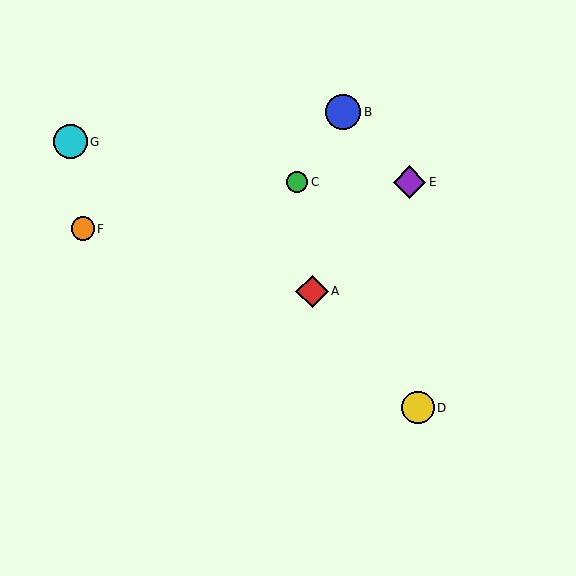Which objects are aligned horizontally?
Objects C, E are aligned horizontally.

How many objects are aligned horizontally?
2 objects (C, E) are aligned horizontally.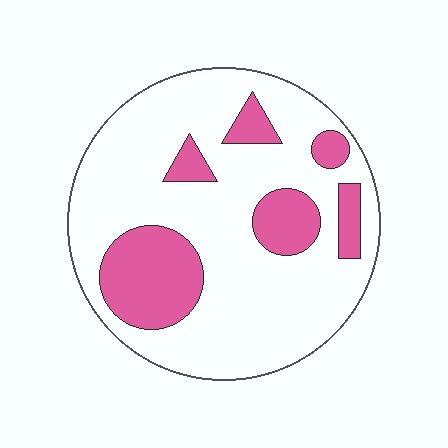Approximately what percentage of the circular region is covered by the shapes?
Approximately 25%.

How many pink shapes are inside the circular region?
6.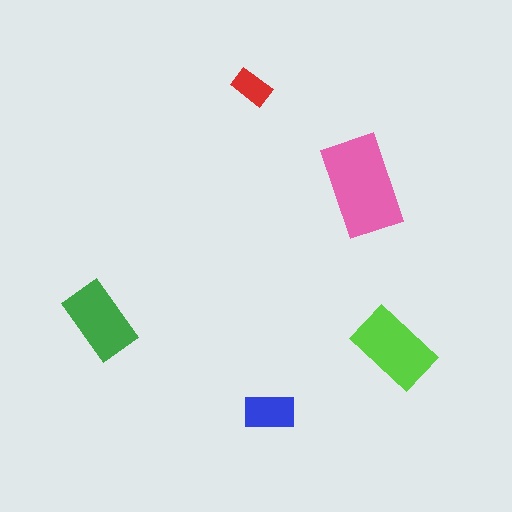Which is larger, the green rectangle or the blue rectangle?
The green one.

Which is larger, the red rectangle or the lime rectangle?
The lime one.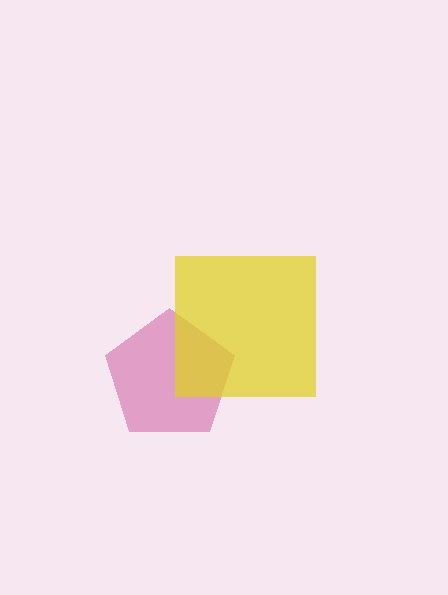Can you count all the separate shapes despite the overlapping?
Yes, there are 2 separate shapes.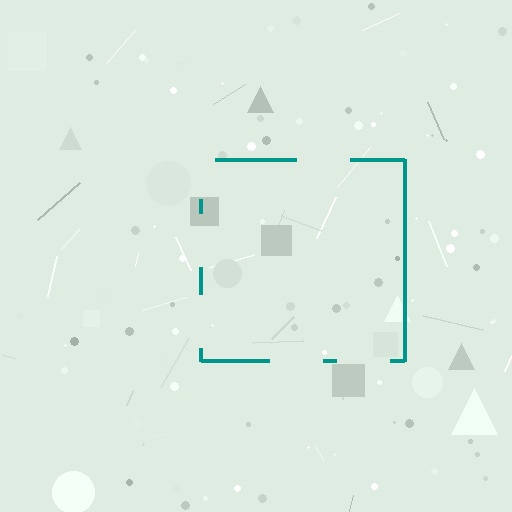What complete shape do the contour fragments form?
The contour fragments form a square.